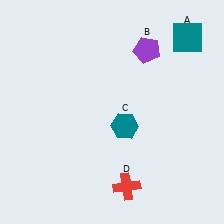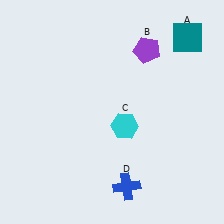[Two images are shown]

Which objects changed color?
C changed from teal to cyan. D changed from red to blue.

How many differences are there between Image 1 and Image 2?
There are 2 differences between the two images.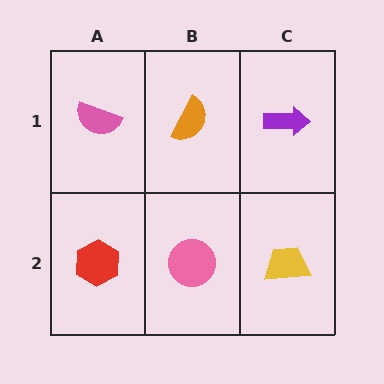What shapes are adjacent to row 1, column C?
A yellow trapezoid (row 2, column C), an orange semicircle (row 1, column B).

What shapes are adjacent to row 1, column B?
A pink circle (row 2, column B), a pink semicircle (row 1, column A), a purple arrow (row 1, column C).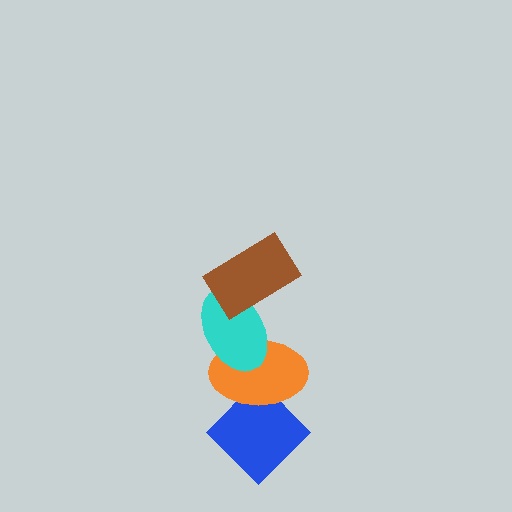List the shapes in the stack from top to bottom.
From top to bottom: the brown rectangle, the cyan ellipse, the orange ellipse, the blue diamond.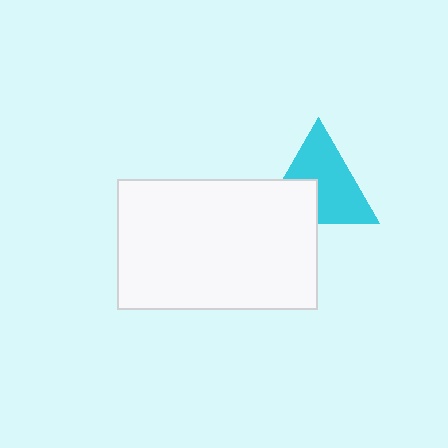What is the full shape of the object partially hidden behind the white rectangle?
The partially hidden object is a cyan triangle.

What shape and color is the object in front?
The object in front is a white rectangle.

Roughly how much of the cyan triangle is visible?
Most of it is visible (roughly 68%).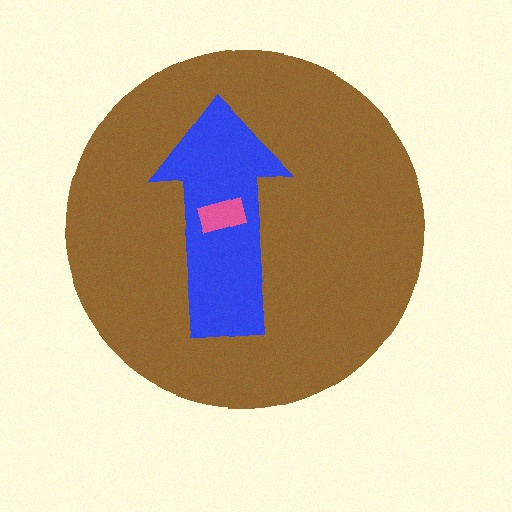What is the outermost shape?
The brown circle.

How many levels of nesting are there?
3.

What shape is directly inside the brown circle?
The blue arrow.